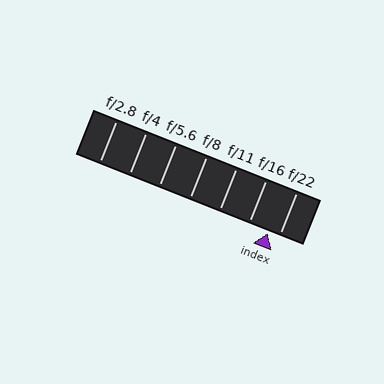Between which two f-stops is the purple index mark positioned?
The index mark is between f/16 and f/22.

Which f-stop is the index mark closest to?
The index mark is closest to f/22.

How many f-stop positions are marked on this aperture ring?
There are 7 f-stop positions marked.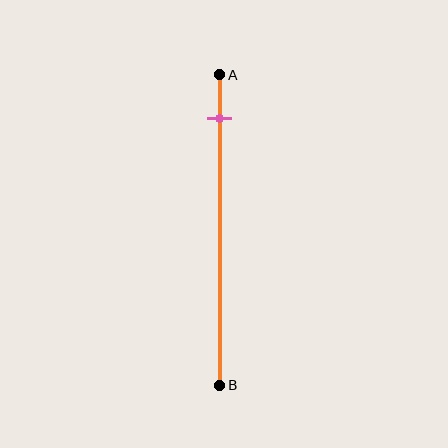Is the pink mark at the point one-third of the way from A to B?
No, the mark is at about 15% from A, not at the 33% one-third point.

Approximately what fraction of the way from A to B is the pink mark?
The pink mark is approximately 15% of the way from A to B.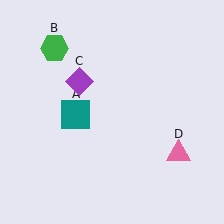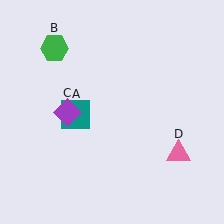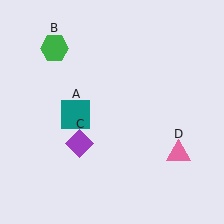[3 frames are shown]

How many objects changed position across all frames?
1 object changed position: purple diamond (object C).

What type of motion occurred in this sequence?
The purple diamond (object C) rotated counterclockwise around the center of the scene.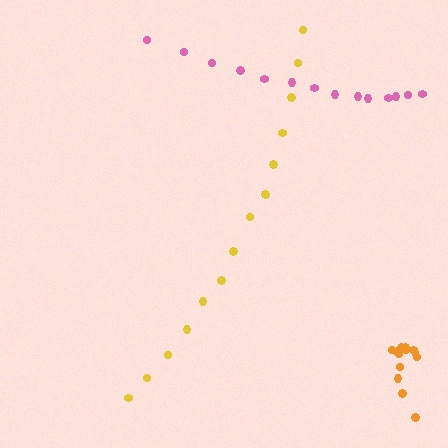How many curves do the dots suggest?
There are 3 distinct paths.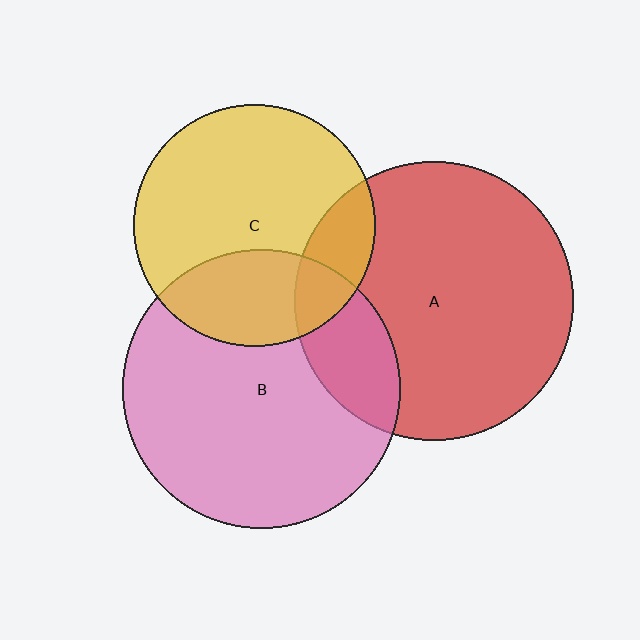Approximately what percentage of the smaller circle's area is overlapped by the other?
Approximately 20%.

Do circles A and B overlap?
Yes.